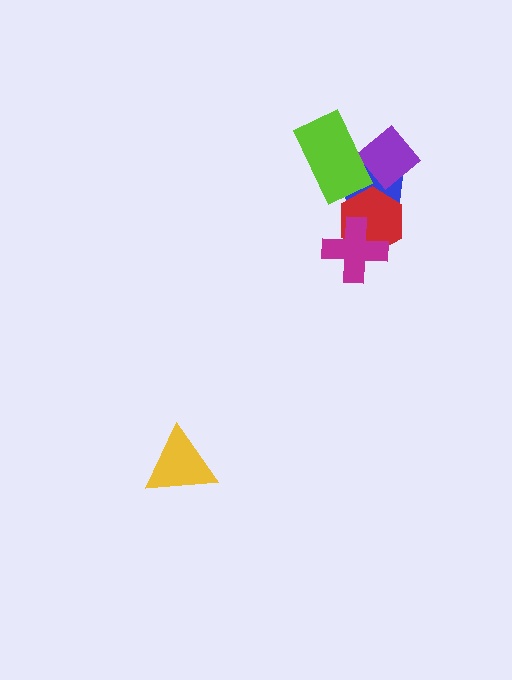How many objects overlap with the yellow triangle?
0 objects overlap with the yellow triangle.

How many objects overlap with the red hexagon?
2 objects overlap with the red hexagon.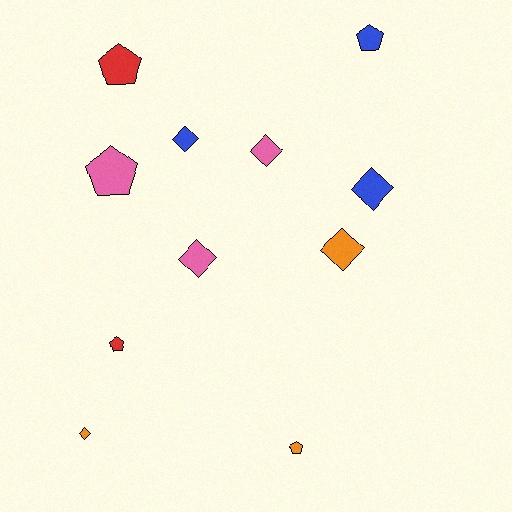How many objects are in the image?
There are 11 objects.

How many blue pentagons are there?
There is 1 blue pentagon.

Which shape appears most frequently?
Diamond, with 6 objects.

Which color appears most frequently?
Pink, with 3 objects.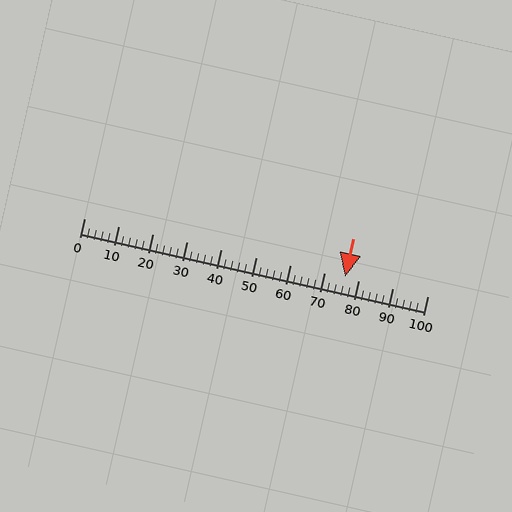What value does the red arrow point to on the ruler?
The red arrow points to approximately 76.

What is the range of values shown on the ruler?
The ruler shows values from 0 to 100.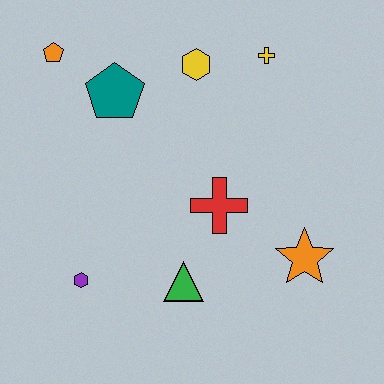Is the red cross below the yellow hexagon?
Yes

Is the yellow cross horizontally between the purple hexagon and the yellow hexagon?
No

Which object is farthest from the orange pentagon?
The orange star is farthest from the orange pentagon.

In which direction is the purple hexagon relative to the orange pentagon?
The purple hexagon is below the orange pentagon.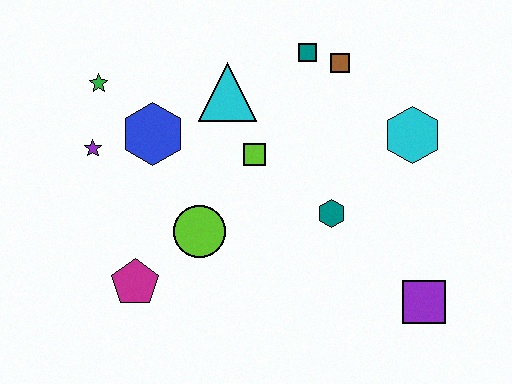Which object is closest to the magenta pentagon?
The lime circle is closest to the magenta pentagon.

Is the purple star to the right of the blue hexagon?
No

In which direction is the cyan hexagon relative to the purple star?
The cyan hexagon is to the right of the purple star.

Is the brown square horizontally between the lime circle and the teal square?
No